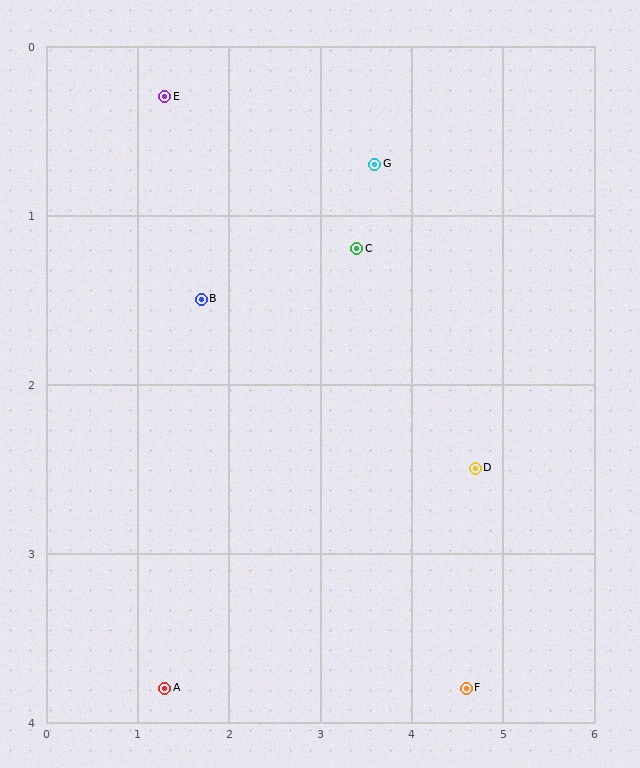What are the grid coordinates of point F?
Point F is at approximately (4.6, 3.8).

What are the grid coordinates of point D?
Point D is at approximately (4.7, 2.5).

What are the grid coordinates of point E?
Point E is at approximately (1.3, 0.3).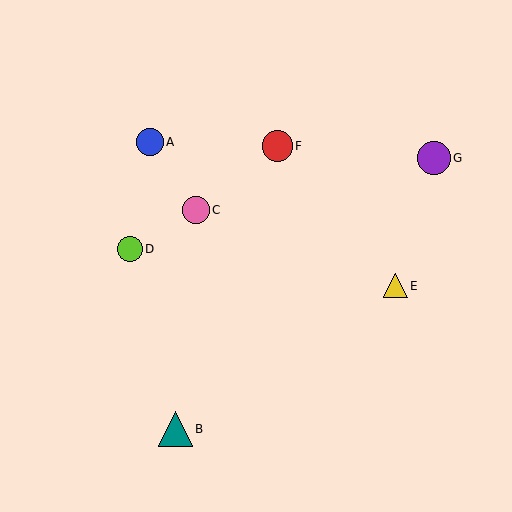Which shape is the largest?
The teal triangle (labeled B) is the largest.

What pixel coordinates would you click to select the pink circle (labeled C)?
Click at (196, 210) to select the pink circle C.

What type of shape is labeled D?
Shape D is a lime circle.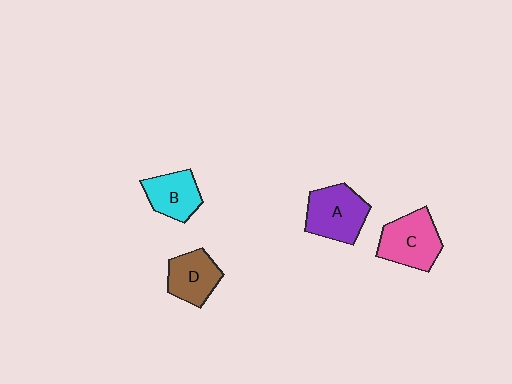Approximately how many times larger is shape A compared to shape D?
Approximately 1.3 times.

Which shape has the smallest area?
Shape B (cyan).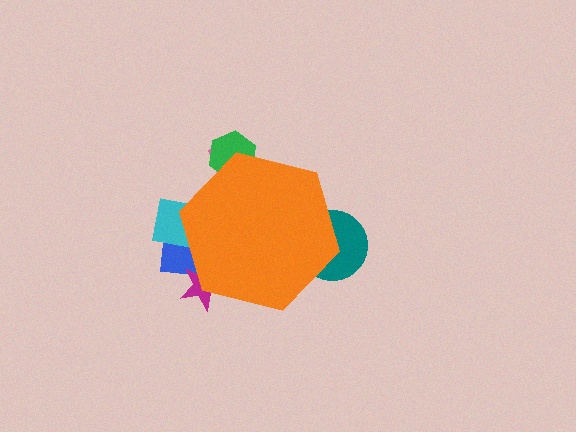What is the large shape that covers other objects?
An orange hexagon.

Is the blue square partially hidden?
Yes, the blue square is partially hidden behind the orange hexagon.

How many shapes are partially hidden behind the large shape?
6 shapes are partially hidden.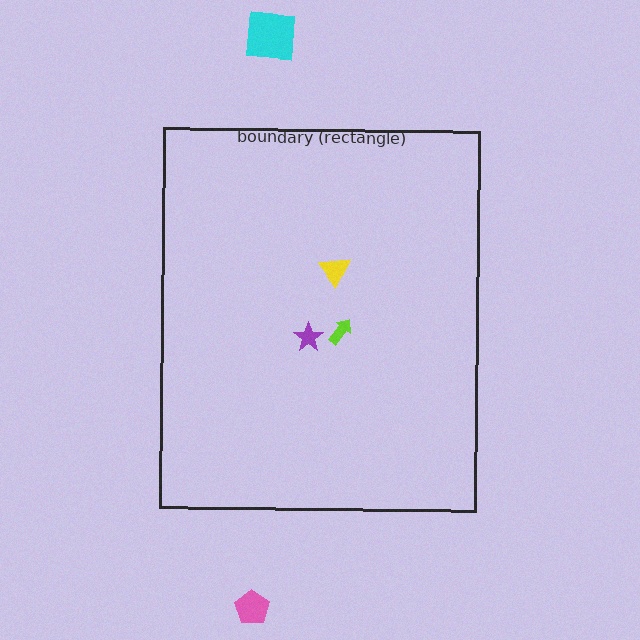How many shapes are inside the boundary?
3 inside, 2 outside.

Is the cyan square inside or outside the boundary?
Outside.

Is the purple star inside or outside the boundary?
Inside.